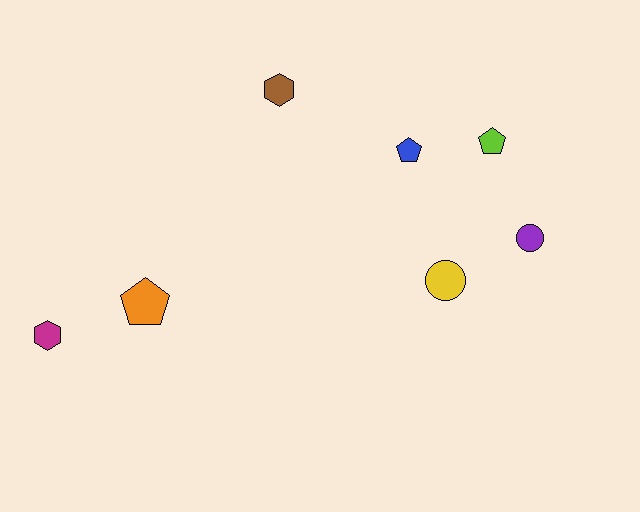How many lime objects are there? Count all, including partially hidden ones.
There is 1 lime object.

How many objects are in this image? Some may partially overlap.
There are 7 objects.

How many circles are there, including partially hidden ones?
There are 2 circles.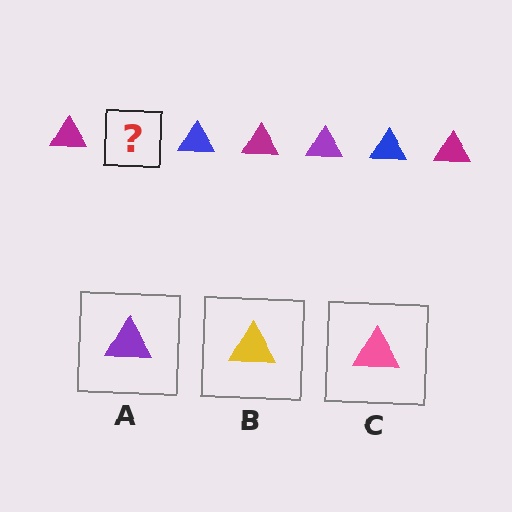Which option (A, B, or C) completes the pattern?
A.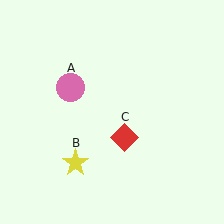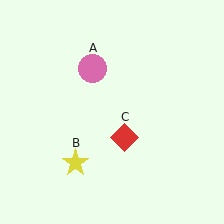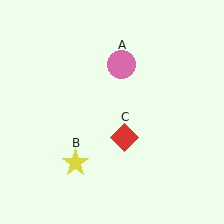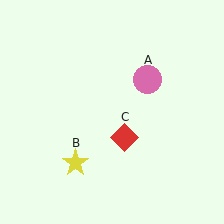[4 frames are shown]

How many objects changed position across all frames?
1 object changed position: pink circle (object A).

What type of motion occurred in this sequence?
The pink circle (object A) rotated clockwise around the center of the scene.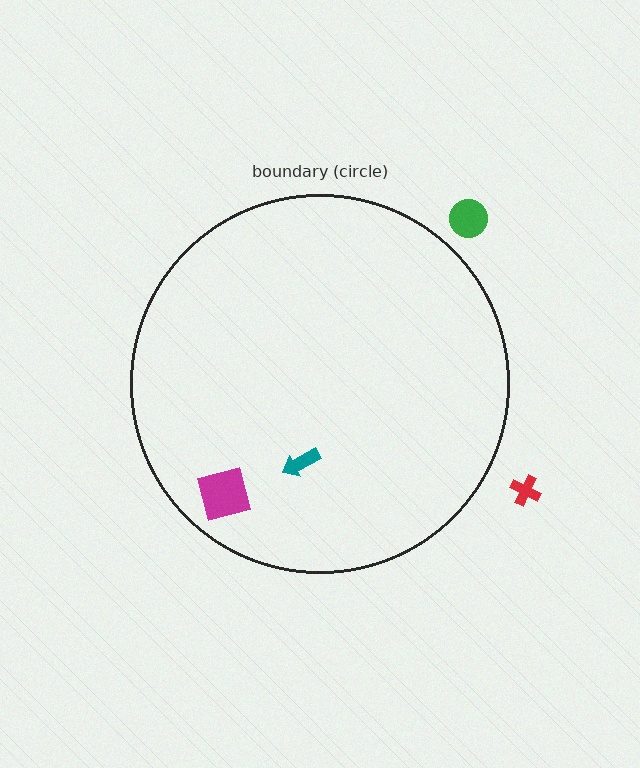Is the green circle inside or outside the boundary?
Outside.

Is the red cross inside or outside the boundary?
Outside.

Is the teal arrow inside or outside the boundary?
Inside.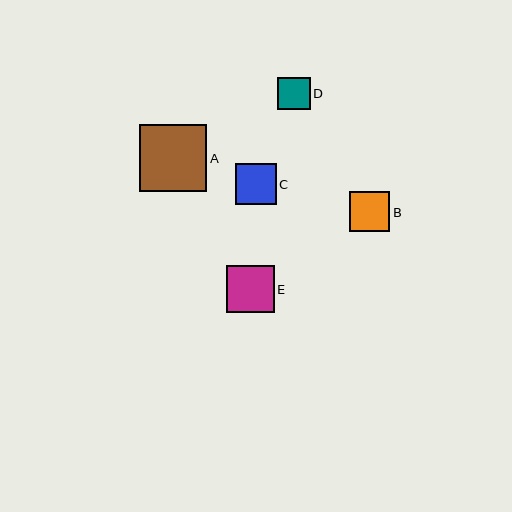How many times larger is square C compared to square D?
Square C is approximately 1.3 times the size of square D.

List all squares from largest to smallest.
From largest to smallest: A, E, C, B, D.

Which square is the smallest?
Square D is the smallest with a size of approximately 32 pixels.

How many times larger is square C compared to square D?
Square C is approximately 1.3 times the size of square D.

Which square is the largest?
Square A is the largest with a size of approximately 68 pixels.